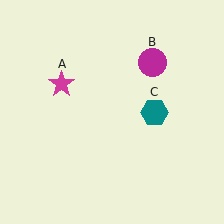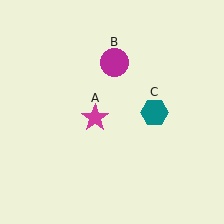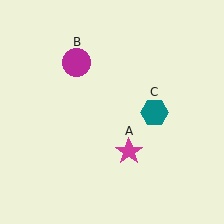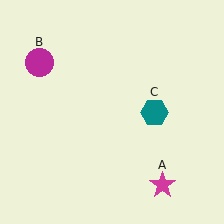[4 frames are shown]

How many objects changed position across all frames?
2 objects changed position: magenta star (object A), magenta circle (object B).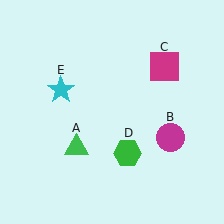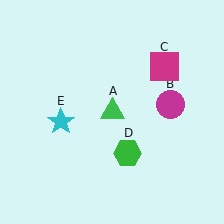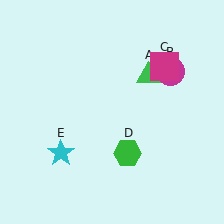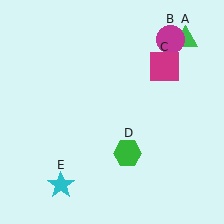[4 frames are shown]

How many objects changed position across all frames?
3 objects changed position: green triangle (object A), magenta circle (object B), cyan star (object E).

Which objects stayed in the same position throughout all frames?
Magenta square (object C) and green hexagon (object D) remained stationary.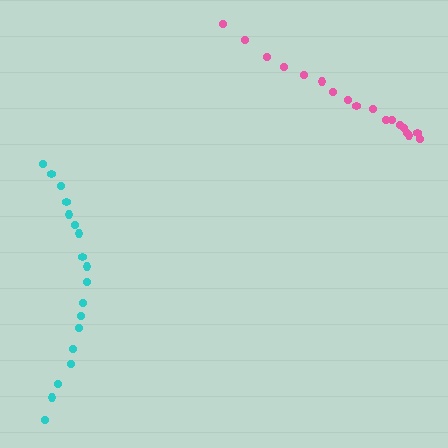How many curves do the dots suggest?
There are 2 distinct paths.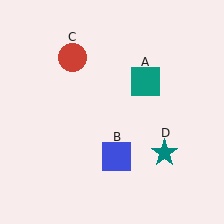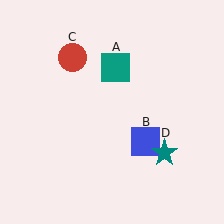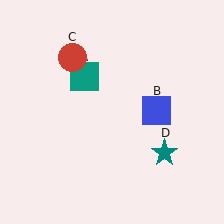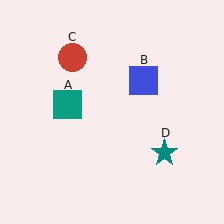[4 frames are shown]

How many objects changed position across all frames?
2 objects changed position: teal square (object A), blue square (object B).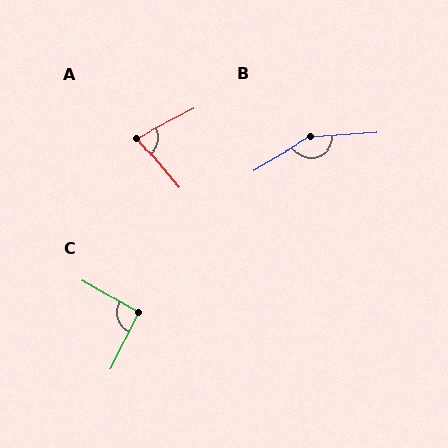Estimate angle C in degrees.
Approximately 93 degrees.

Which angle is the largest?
B, at approximately 153 degrees.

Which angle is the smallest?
A, at approximately 77 degrees.